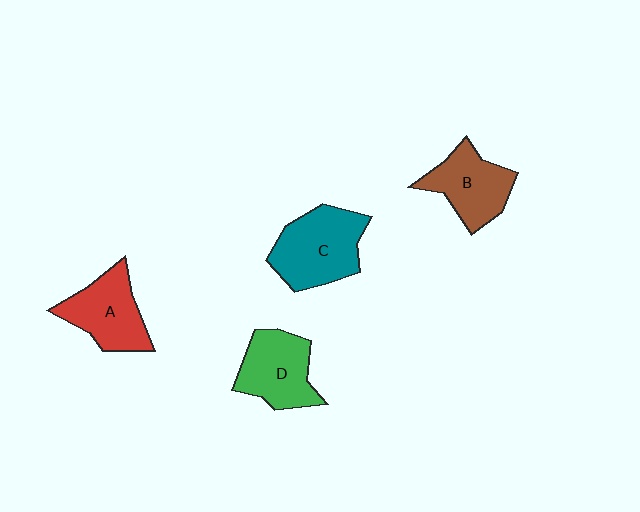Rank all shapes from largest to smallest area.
From largest to smallest: C (teal), D (green), A (red), B (brown).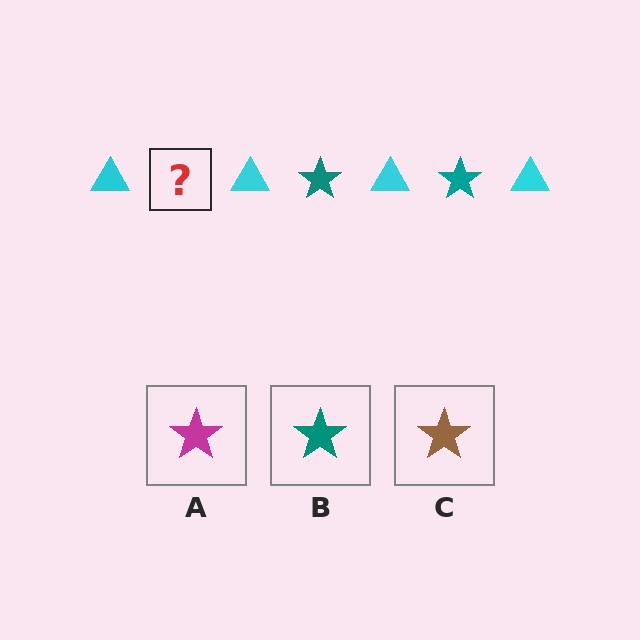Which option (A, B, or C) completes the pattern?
B.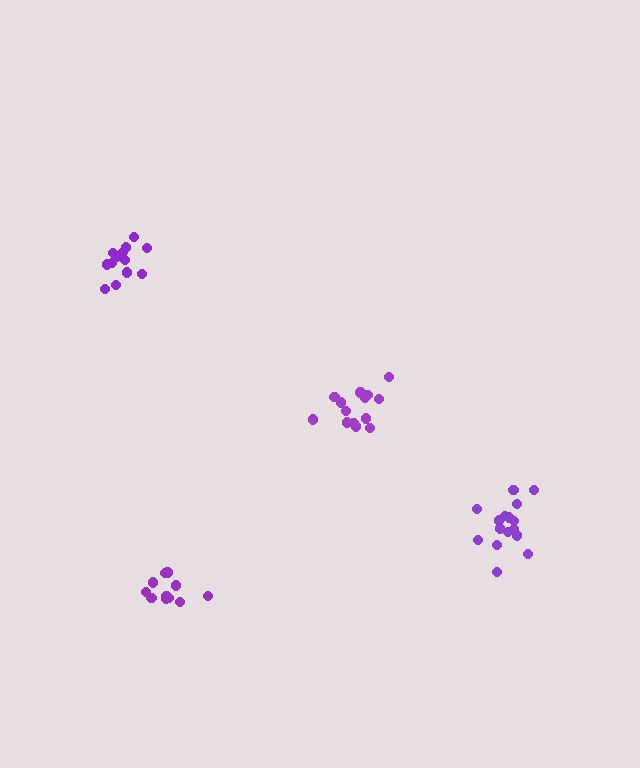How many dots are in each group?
Group 1: 14 dots, Group 2: 11 dots, Group 3: 16 dots, Group 4: 13 dots (54 total).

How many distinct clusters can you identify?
There are 4 distinct clusters.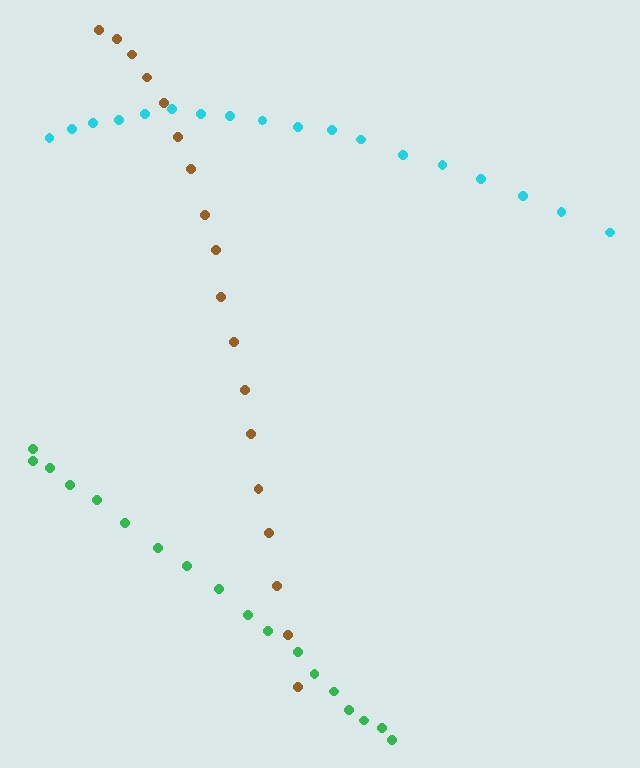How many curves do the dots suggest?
There are 3 distinct paths.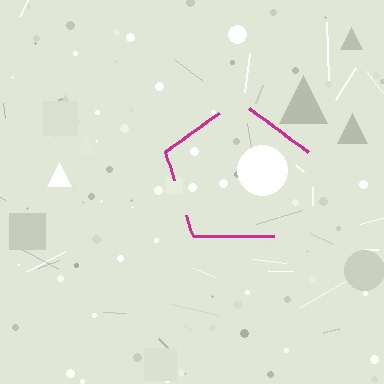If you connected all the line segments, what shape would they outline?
They would outline a pentagon.